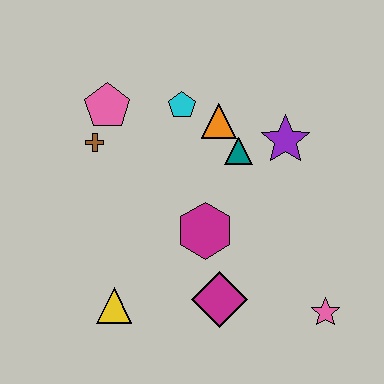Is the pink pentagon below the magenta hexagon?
No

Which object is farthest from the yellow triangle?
The purple star is farthest from the yellow triangle.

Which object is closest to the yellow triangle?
The magenta diamond is closest to the yellow triangle.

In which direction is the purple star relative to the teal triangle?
The purple star is to the right of the teal triangle.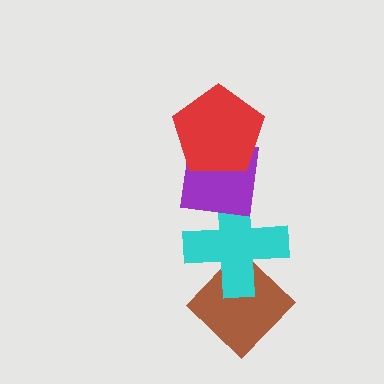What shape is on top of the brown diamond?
The cyan cross is on top of the brown diamond.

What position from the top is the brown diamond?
The brown diamond is 4th from the top.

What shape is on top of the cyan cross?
The purple square is on top of the cyan cross.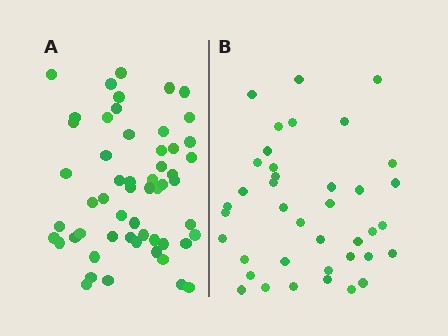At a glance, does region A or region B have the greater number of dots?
Region A (the left region) has more dots.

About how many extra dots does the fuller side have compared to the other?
Region A has approximately 15 more dots than region B.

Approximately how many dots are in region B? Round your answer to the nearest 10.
About 40 dots. (The exact count is 39, which rounds to 40.)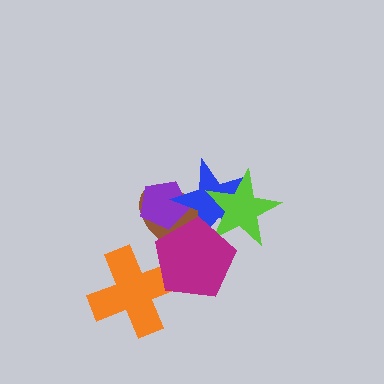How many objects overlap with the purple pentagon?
2 objects overlap with the purple pentagon.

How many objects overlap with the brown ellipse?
4 objects overlap with the brown ellipse.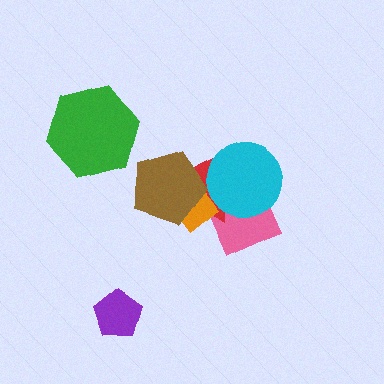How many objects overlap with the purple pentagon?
0 objects overlap with the purple pentagon.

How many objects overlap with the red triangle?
4 objects overlap with the red triangle.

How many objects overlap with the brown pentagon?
2 objects overlap with the brown pentagon.